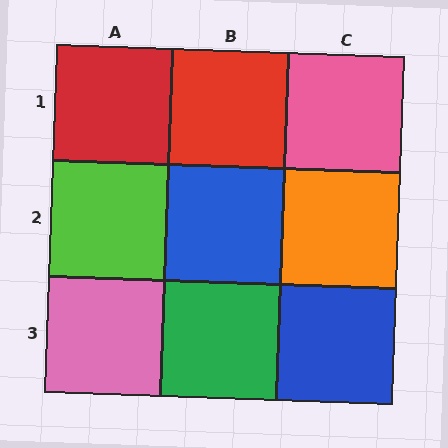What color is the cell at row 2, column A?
Lime.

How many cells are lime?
1 cell is lime.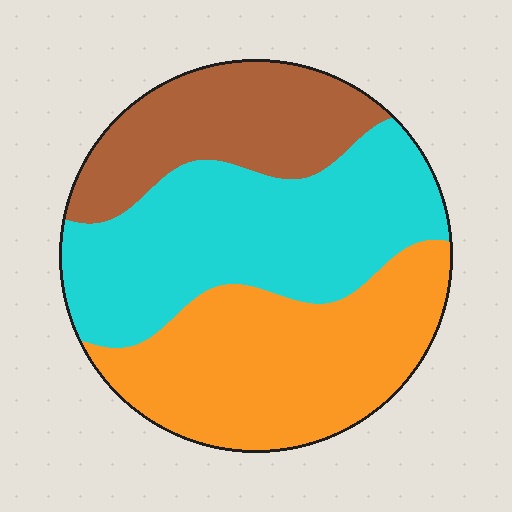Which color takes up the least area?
Brown, at roughly 25%.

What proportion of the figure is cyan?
Cyan covers 40% of the figure.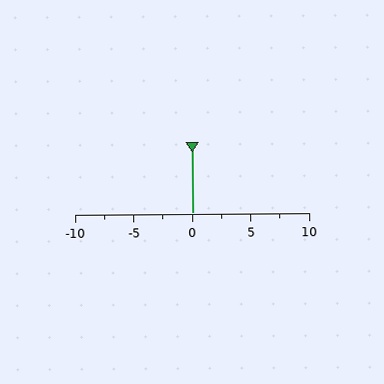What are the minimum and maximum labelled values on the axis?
The axis runs from -10 to 10.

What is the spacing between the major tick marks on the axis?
The major ticks are spaced 5 apart.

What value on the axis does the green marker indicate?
The marker indicates approximately 0.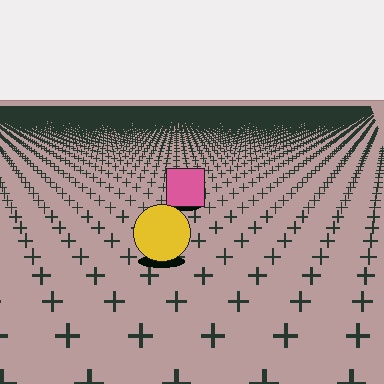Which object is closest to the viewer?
The yellow circle is closest. The texture marks near it are larger and more spread out.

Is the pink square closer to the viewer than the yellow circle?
No. The yellow circle is closer — you can tell from the texture gradient: the ground texture is coarser near it.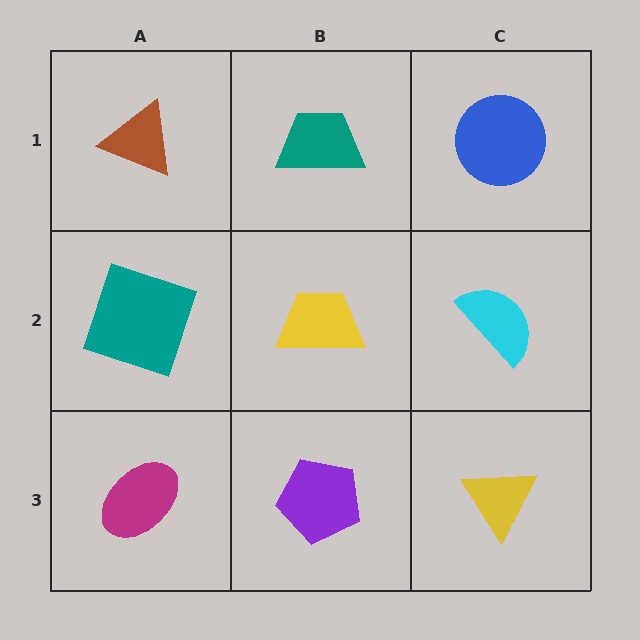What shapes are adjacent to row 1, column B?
A yellow trapezoid (row 2, column B), a brown triangle (row 1, column A), a blue circle (row 1, column C).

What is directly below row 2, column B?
A purple pentagon.